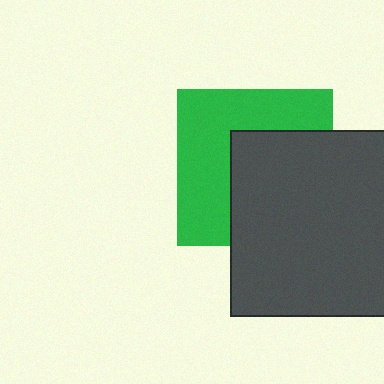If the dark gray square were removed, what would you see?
You would see the complete green square.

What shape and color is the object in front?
The object in front is a dark gray square.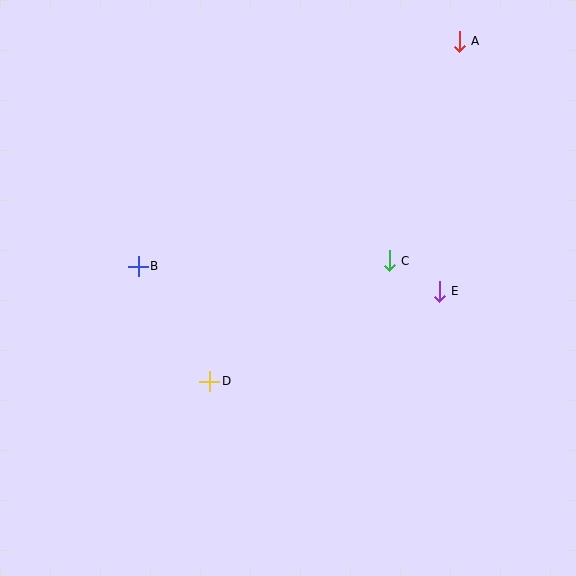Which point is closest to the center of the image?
Point C at (389, 261) is closest to the center.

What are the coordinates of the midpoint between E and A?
The midpoint between E and A is at (449, 166).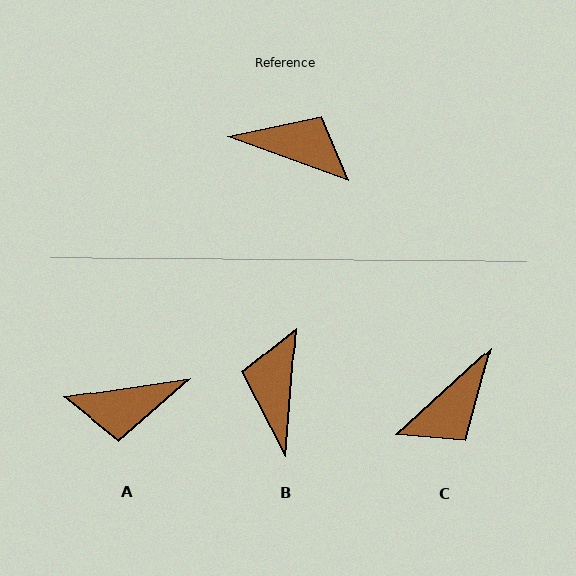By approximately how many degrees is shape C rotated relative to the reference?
Approximately 118 degrees clockwise.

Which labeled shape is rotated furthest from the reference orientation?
A, about 151 degrees away.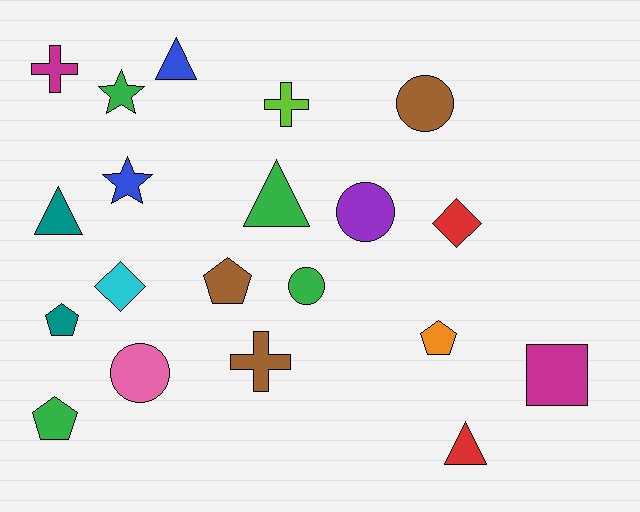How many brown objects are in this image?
There are 3 brown objects.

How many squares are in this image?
There is 1 square.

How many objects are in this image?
There are 20 objects.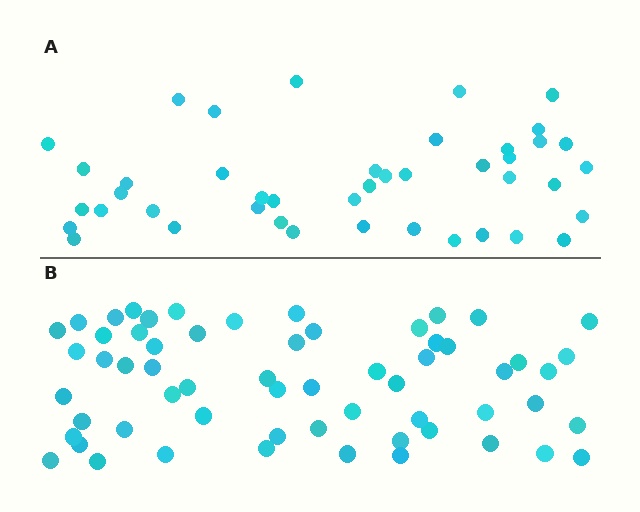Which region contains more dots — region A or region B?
Region B (the bottom region) has more dots.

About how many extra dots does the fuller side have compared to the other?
Region B has approximately 15 more dots than region A.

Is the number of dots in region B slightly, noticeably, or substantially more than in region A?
Region B has noticeably more, but not dramatically so. The ratio is roughly 1.4 to 1.